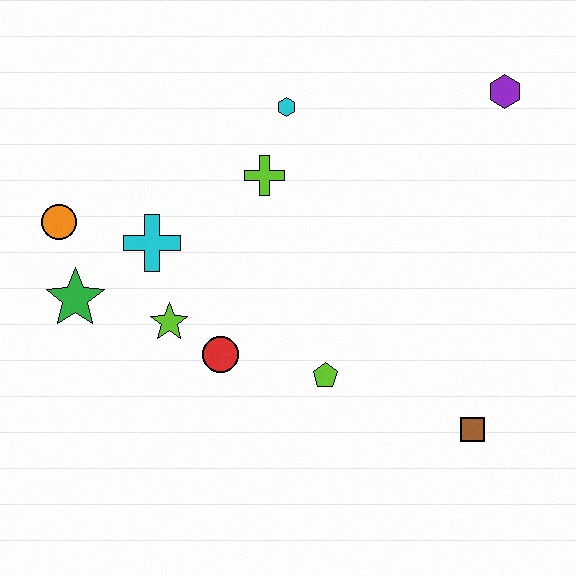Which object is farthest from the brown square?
The orange circle is farthest from the brown square.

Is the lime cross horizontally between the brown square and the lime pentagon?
No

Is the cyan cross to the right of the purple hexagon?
No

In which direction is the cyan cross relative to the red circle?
The cyan cross is above the red circle.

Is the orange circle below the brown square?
No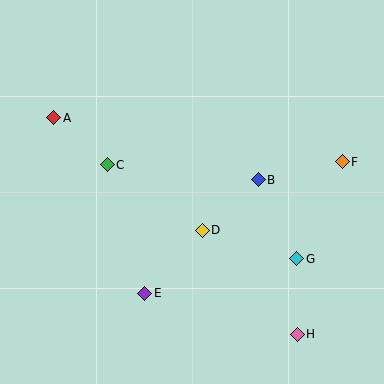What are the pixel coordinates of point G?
Point G is at (297, 259).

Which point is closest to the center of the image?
Point D at (202, 230) is closest to the center.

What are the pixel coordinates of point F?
Point F is at (342, 162).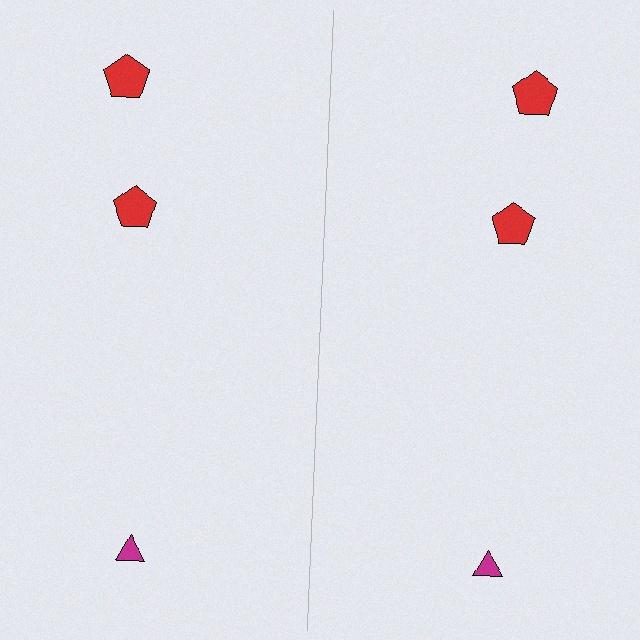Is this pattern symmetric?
Yes, this pattern has bilateral (reflection) symmetry.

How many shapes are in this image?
There are 6 shapes in this image.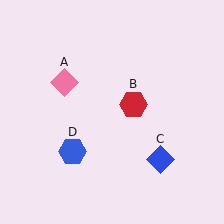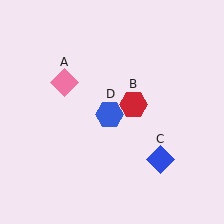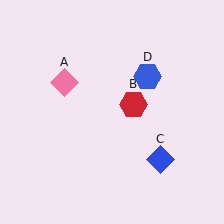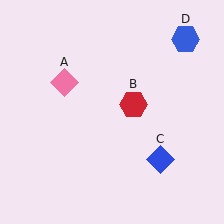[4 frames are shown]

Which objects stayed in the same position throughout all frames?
Pink diamond (object A) and red hexagon (object B) and blue diamond (object C) remained stationary.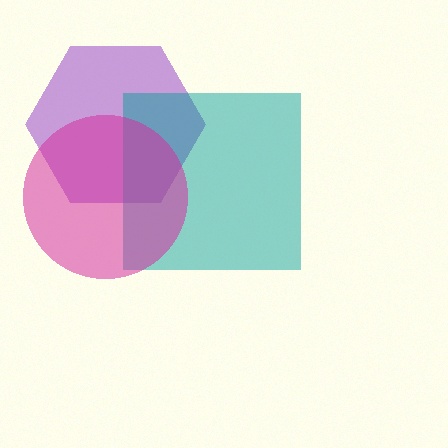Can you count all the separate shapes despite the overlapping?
Yes, there are 3 separate shapes.